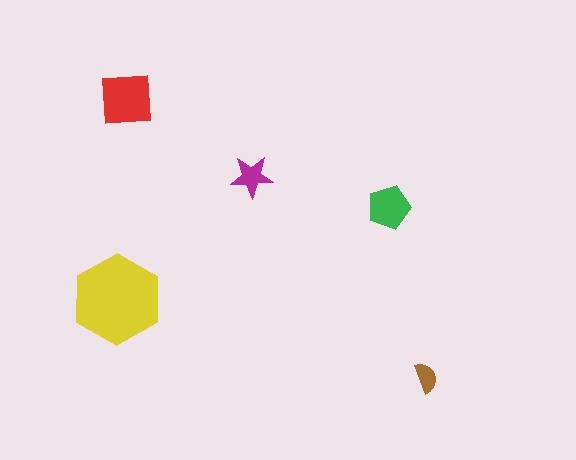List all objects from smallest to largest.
The brown semicircle, the magenta star, the green pentagon, the red square, the yellow hexagon.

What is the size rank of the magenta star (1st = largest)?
4th.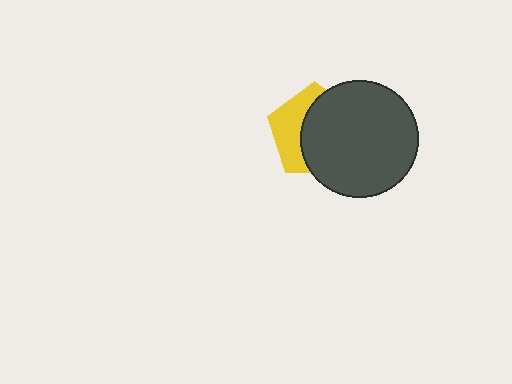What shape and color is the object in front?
The object in front is a dark gray circle.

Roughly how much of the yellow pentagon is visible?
A small part of it is visible (roughly 39%).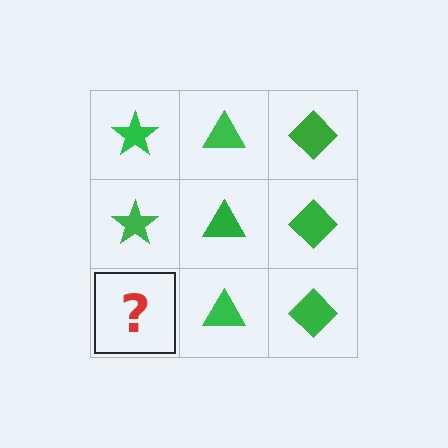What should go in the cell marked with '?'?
The missing cell should contain a green star.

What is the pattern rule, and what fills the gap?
The rule is that each column has a consistent shape. The gap should be filled with a green star.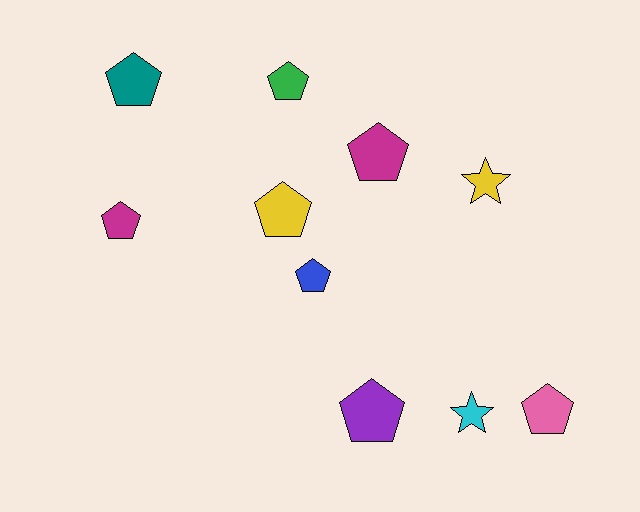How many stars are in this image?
There are 2 stars.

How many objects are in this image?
There are 10 objects.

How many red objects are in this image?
There are no red objects.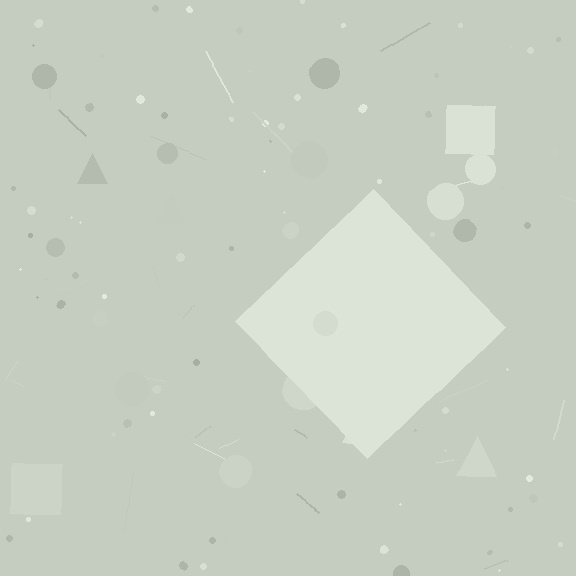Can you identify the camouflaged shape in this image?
The camouflaged shape is a diamond.